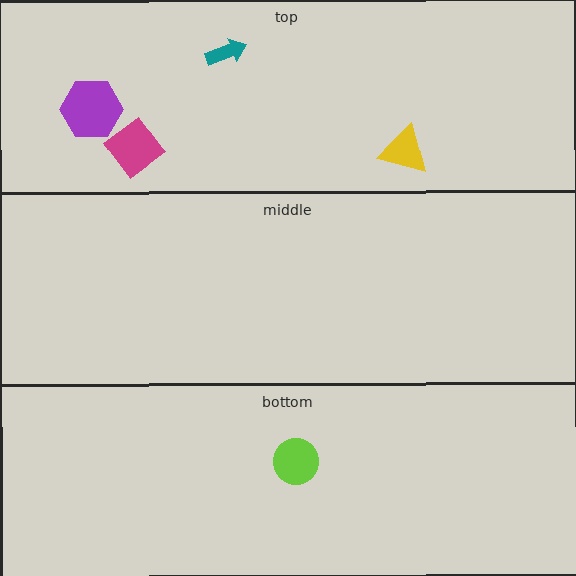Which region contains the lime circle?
The bottom region.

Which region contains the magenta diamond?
The top region.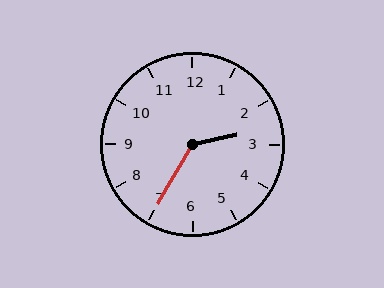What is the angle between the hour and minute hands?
Approximately 132 degrees.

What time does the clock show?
2:35.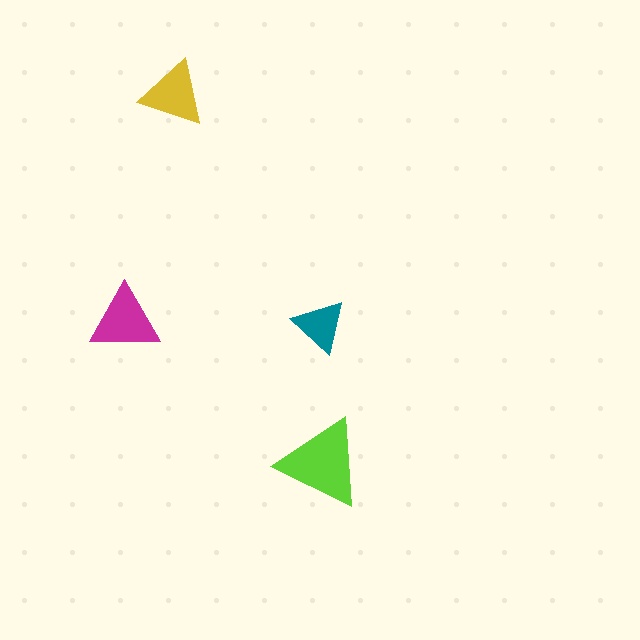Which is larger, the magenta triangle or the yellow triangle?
The magenta one.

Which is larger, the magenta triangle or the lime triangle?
The lime one.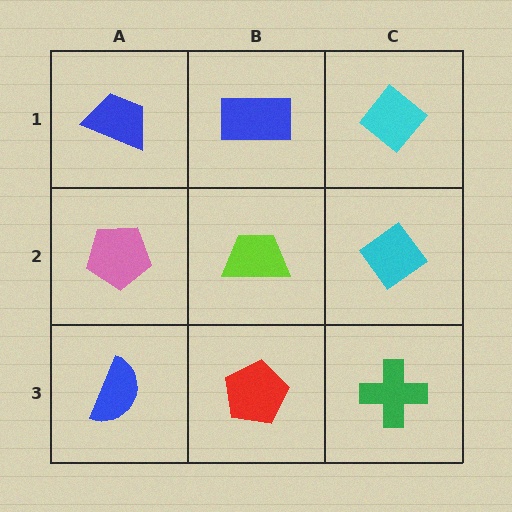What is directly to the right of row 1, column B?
A cyan diamond.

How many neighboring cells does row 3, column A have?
2.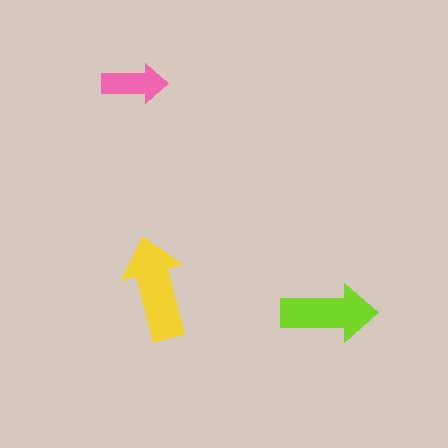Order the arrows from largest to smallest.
the yellow one, the lime one, the pink one.